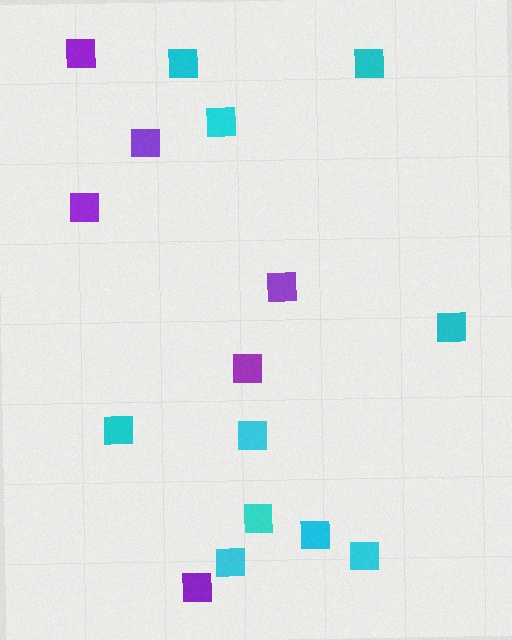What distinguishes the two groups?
There are 2 groups: one group of cyan squares (10) and one group of purple squares (6).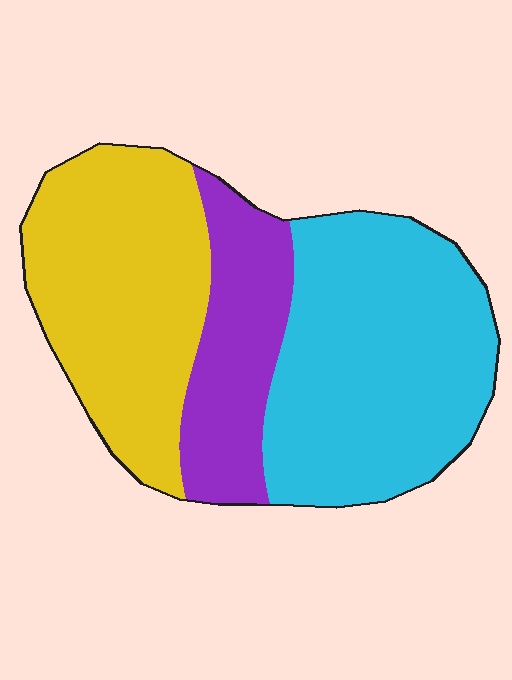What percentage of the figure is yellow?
Yellow takes up about three eighths (3/8) of the figure.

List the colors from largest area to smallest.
From largest to smallest: cyan, yellow, purple.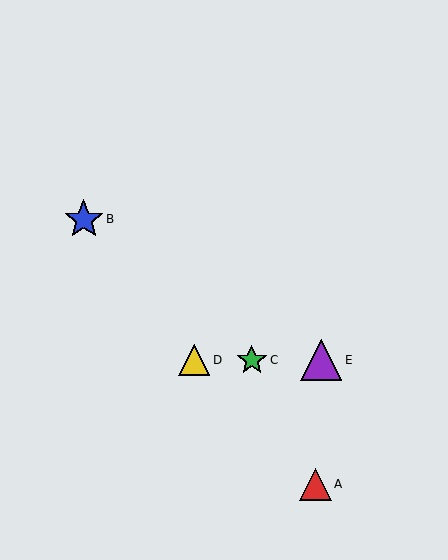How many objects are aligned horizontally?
3 objects (C, D, E) are aligned horizontally.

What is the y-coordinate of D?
Object D is at y≈360.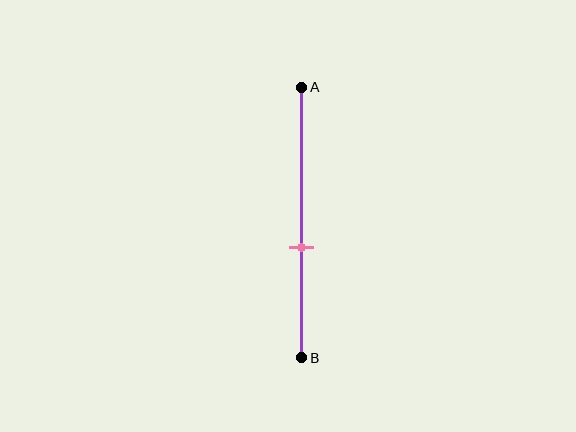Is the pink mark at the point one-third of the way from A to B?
No, the mark is at about 60% from A, not at the 33% one-third point.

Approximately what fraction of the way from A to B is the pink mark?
The pink mark is approximately 60% of the way from A to B.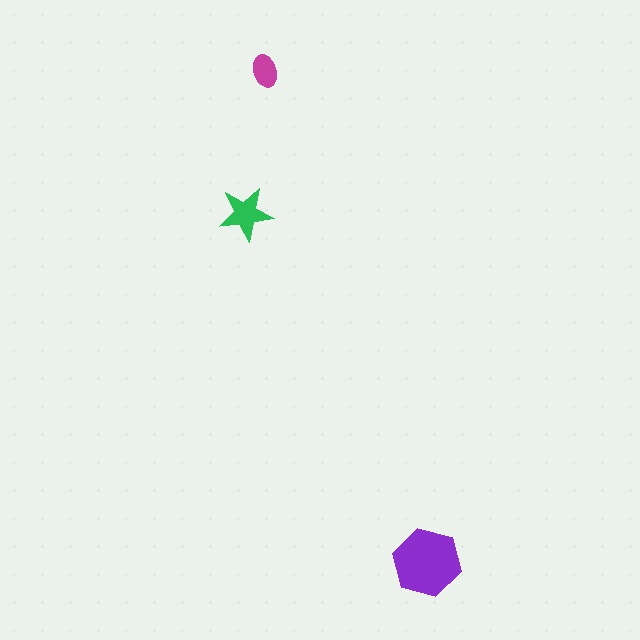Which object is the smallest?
The magenta ellipse.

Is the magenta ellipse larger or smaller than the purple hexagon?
Smaller.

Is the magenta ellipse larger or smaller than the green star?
Smaller.